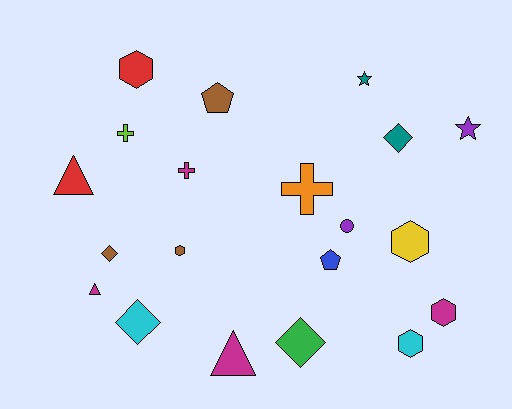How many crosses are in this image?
There are 3 crosses.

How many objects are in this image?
There are 20 objects.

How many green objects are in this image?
There is 1 green object.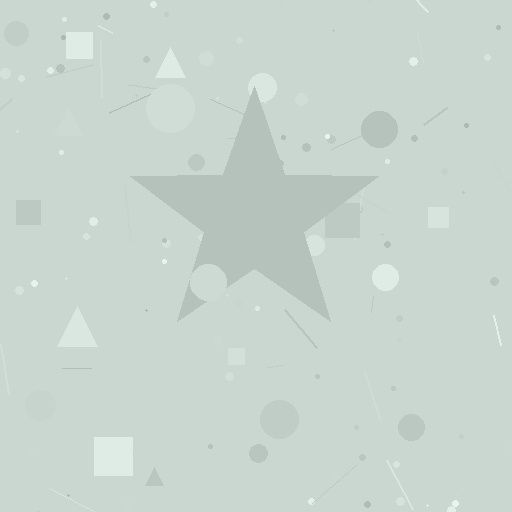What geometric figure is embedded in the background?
A star is embedded in the background.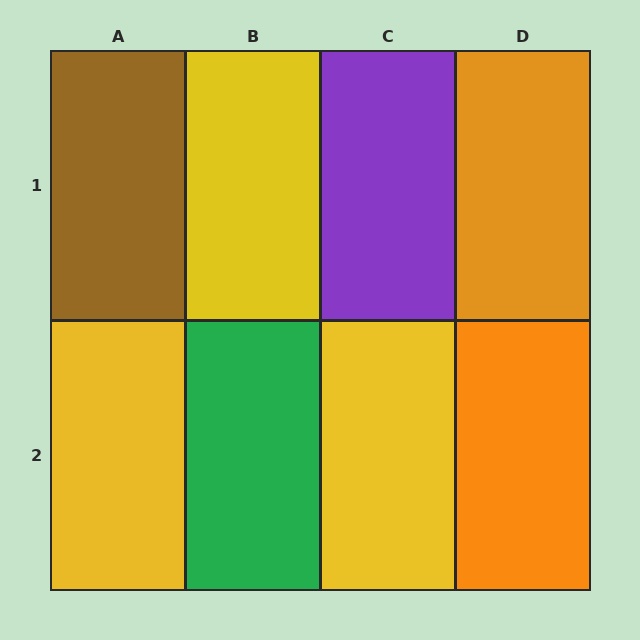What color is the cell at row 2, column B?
Green.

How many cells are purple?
1 cell is purple.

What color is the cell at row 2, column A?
Yellow.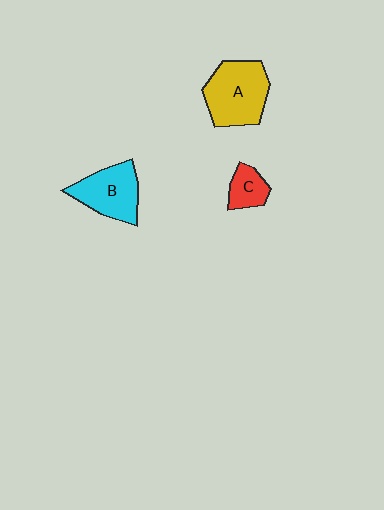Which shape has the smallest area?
Shape C (red).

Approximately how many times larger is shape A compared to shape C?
Approximately 2.5 times.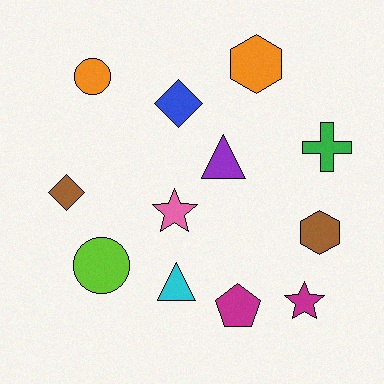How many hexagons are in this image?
There are 2 hexagons.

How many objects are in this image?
There are 12 objects.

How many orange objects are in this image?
There are 2 orange objects.